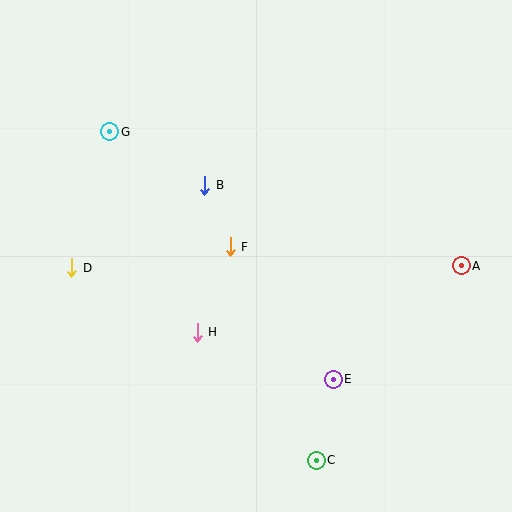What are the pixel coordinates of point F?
Point F is at (230, 247).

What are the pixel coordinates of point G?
Point G is at (110, 132).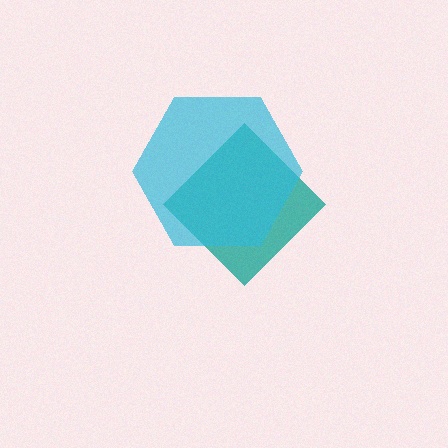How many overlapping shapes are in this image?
There are 2 overlapping shapes in the image.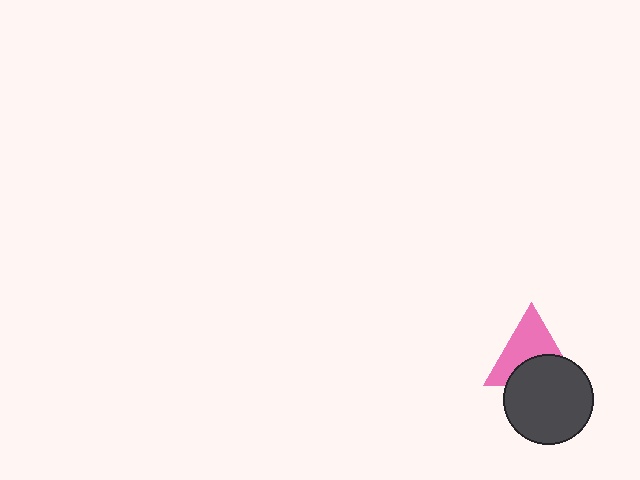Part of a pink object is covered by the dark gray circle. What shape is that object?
It is a triangle.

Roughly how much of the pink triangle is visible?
About half of it is visible (roughly 58%).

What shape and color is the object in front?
The object in front is a dark gray circle.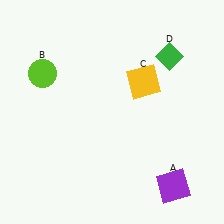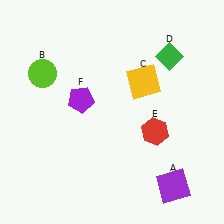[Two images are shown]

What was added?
A red hexagon (E), a purple pentagon (F) were added in Image 2.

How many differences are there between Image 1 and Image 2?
There are 2 differences between the two images.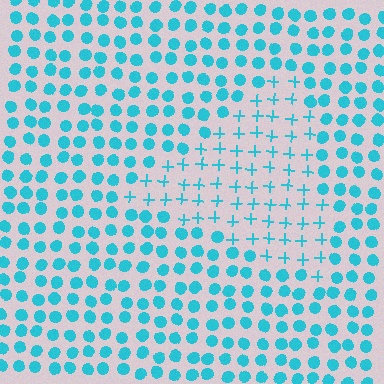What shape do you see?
I see a triangle.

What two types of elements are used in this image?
The image uses plus signs inside the triangle region and circles outside it.